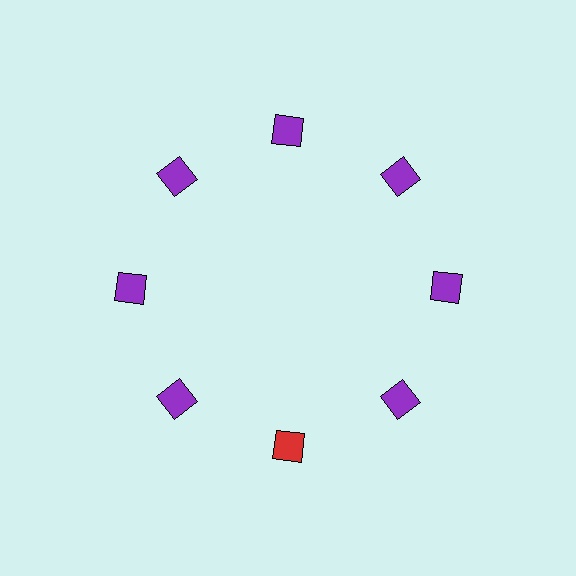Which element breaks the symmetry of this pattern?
The red square at roughly the 6 o'clock position breaks the symmetry. All other shapes are purple squares.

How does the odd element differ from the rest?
It has a different color: red instead of purple.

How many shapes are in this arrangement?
There are 8 shapes arranged in a ring pattern.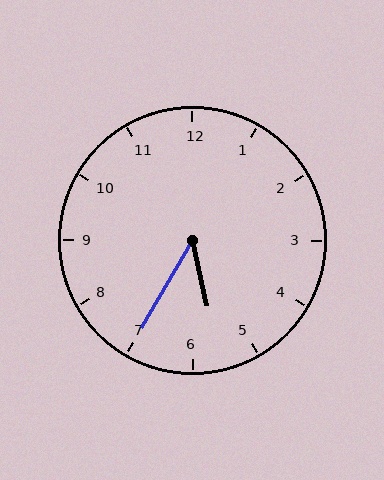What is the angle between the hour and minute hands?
Approximately 42 degrees.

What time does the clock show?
5:35.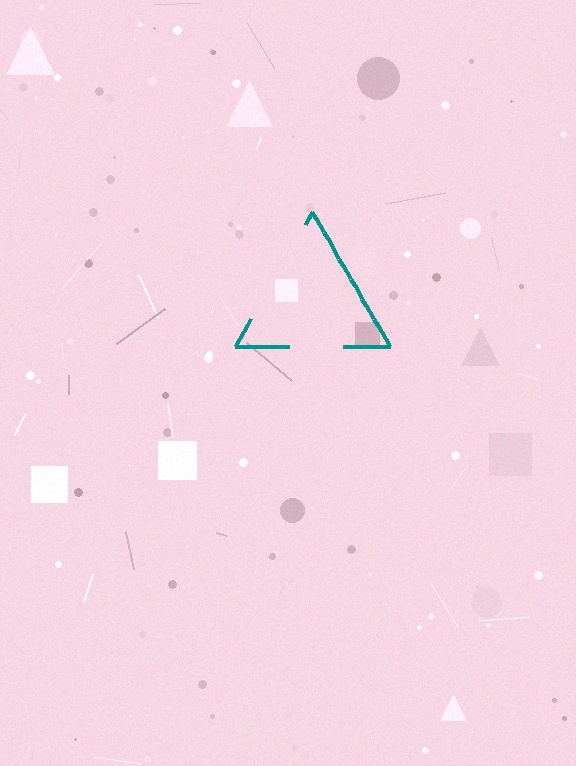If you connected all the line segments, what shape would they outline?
They would outline a triangle.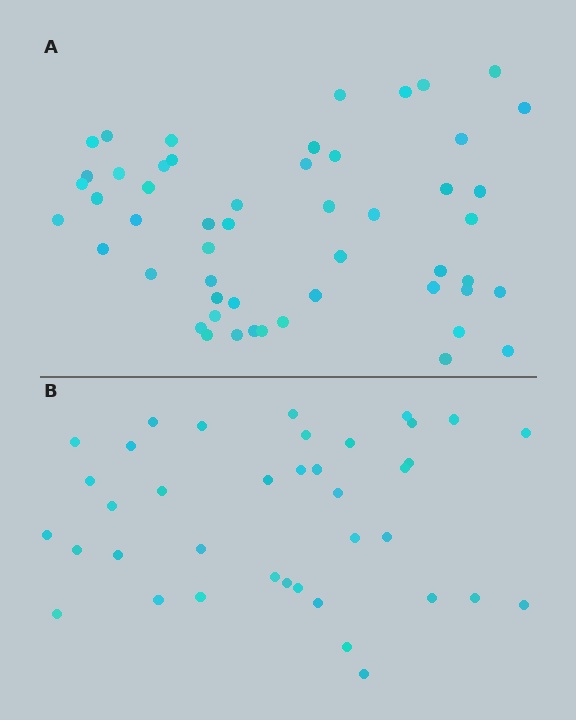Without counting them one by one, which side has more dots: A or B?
Region A (the top region) has more dots.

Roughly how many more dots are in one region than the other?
Region A has approximately 15 more dots than region B.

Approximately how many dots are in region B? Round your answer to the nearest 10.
About 40 dots. (The exact count is 38, which rounds to 40.)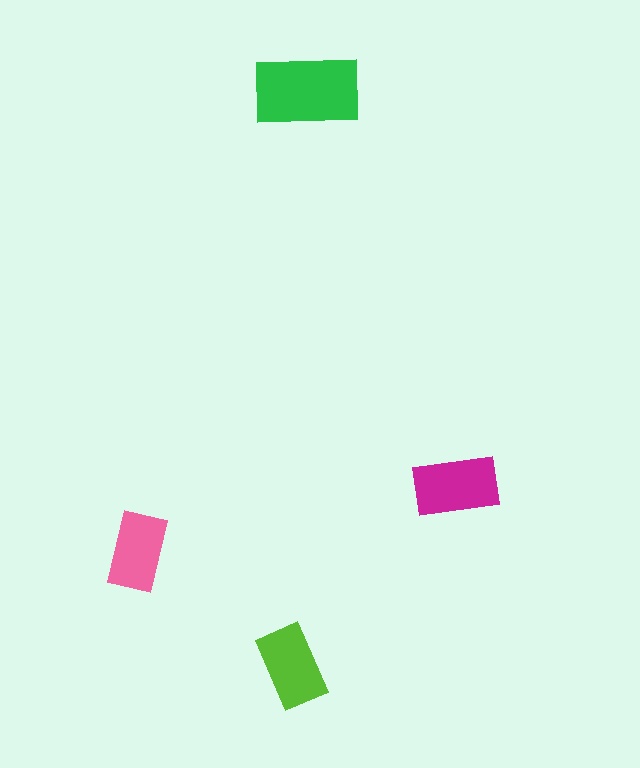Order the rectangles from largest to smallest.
the green one, the magenta one, the lime one, the pink one.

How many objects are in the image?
There are 4 objects in the image.